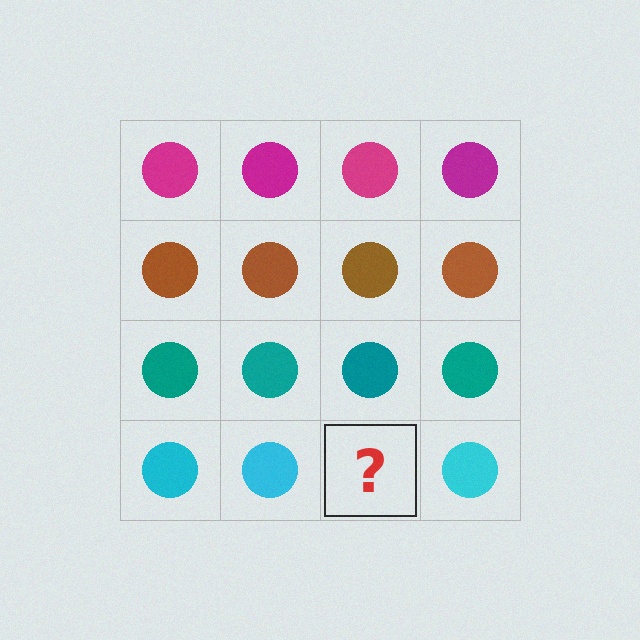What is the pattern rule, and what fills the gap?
The rule is that each row has a consistent color. The gap should be filled with a cyan circle.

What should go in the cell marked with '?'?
The missing cell should contain a cyan circle.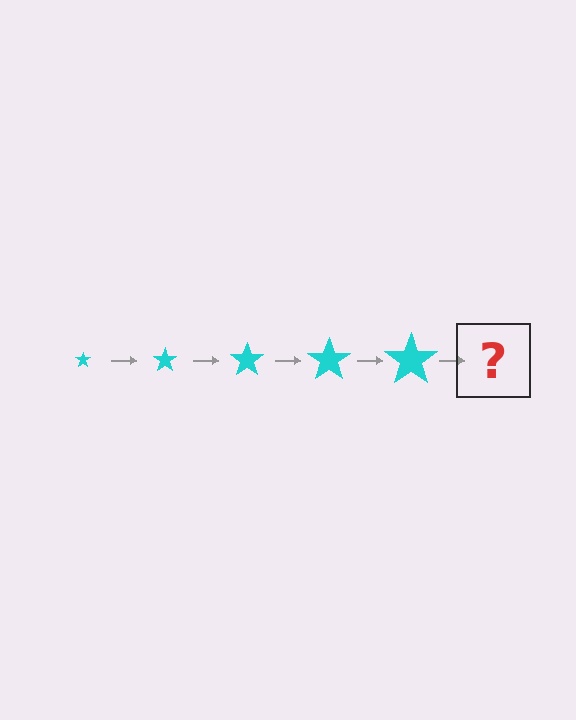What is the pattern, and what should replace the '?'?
The pattern is that the star gets progressively larger each step. The '?' should be a cyan star, larger than the previous one.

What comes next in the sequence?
The next element should be a cyan star, larger than the previous one.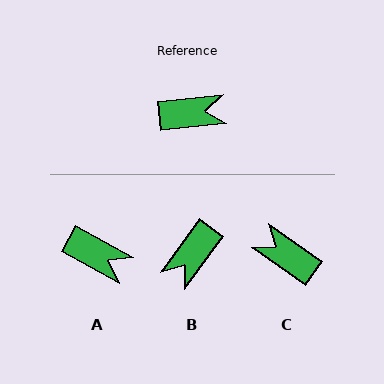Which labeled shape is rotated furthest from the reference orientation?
C, about 139 degrees away.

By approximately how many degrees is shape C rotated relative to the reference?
Approximately 139 degrees counter-clockwise.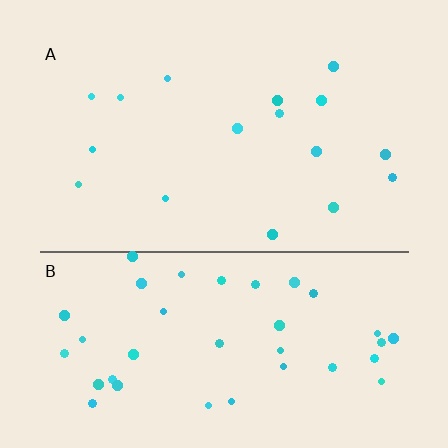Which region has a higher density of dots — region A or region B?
B (the bottom).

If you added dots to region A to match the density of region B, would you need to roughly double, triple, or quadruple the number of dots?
Approximately double.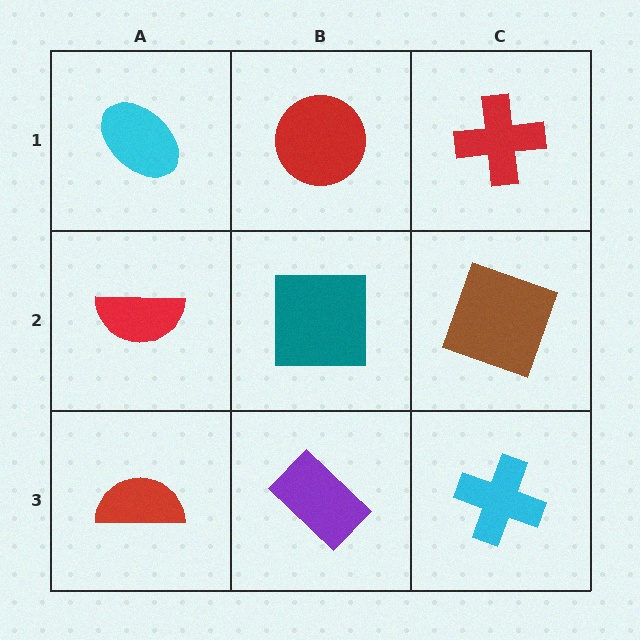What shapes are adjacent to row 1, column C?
A brown square (row 2, column C), a red circle (row 1, column B).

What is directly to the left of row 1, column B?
A cyan ellipse.